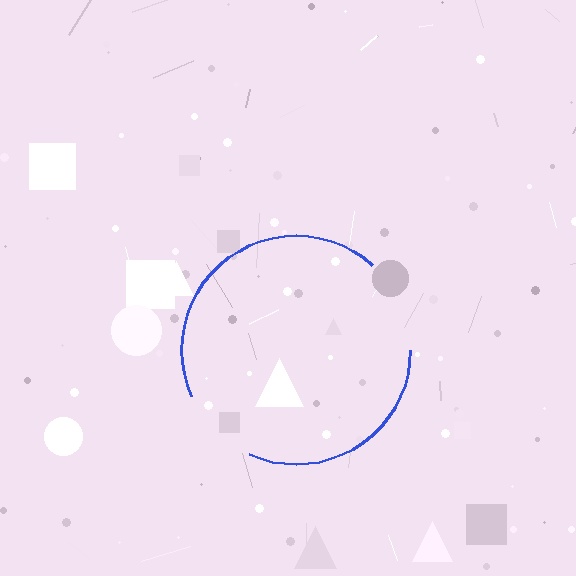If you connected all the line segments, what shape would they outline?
They would outline a circle.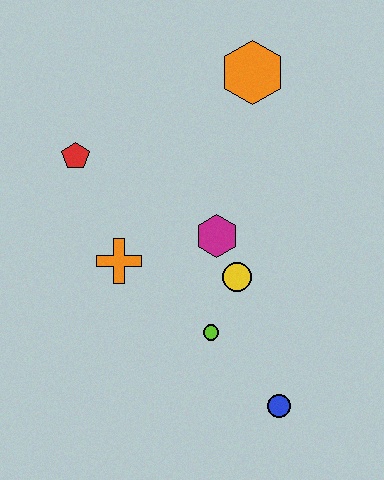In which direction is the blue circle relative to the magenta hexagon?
The blue circle is below the magenta hexagon.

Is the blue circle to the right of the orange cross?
Yes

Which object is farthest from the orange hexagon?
The blue circle is farthest from the orange hexagon.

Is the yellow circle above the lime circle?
Yes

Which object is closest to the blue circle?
The lime circle is closest to the blue circle.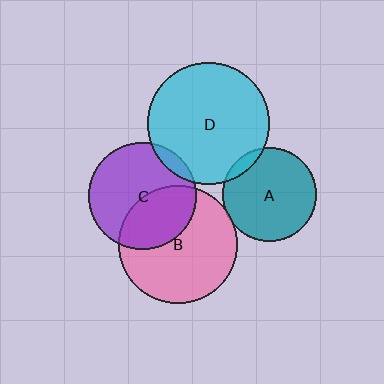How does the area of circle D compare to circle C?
Approximately 1.3 times.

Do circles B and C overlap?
Yes.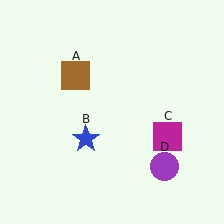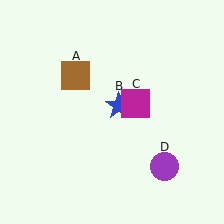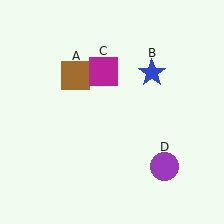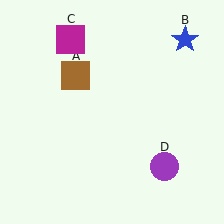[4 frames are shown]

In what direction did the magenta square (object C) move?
The magenta square (object C) moved up and to the left.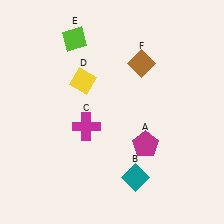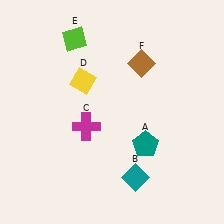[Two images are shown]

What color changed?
The pentagon (A) changed from magenta in Image 1 to teal in Image 2.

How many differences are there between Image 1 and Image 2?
There is 1 difference between the two images.